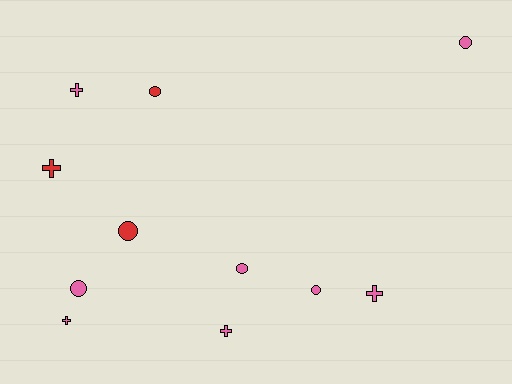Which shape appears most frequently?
Circle, with 6 objects.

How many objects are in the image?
There are 11 objects.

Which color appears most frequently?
Pink, with 8 objects.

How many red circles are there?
There are 2 red circles.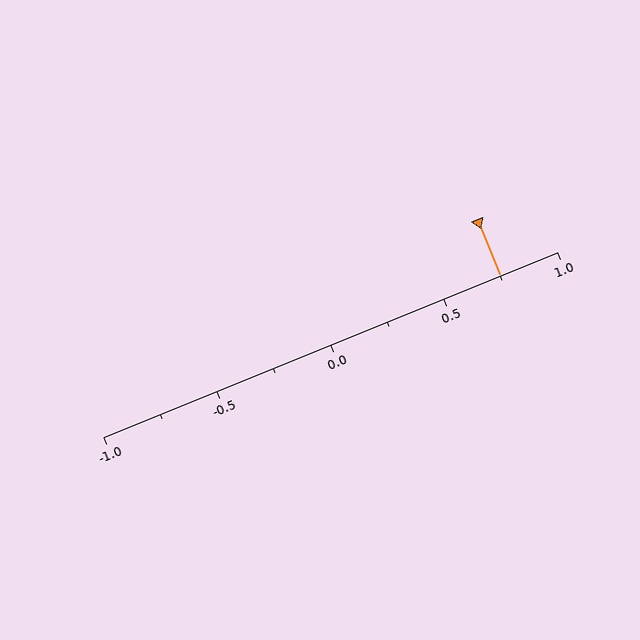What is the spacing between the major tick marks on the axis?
The major ticks are spaced 0.5 apart.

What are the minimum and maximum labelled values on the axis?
The axis runs from -1.0 to 1.0.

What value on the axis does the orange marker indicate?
The marker indicates approximately 0.75.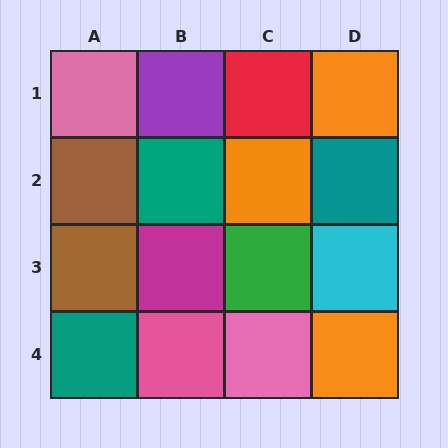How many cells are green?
1 cell is green.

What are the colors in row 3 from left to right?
Brown, magenta, green, cyan.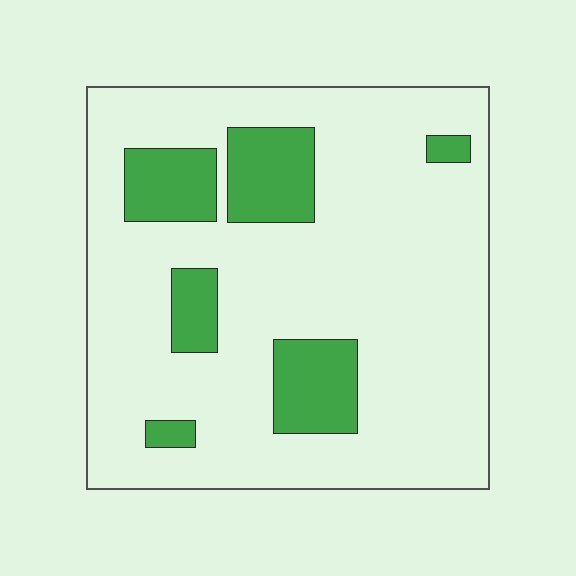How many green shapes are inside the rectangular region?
6.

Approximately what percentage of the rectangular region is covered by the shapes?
Approximately 20%.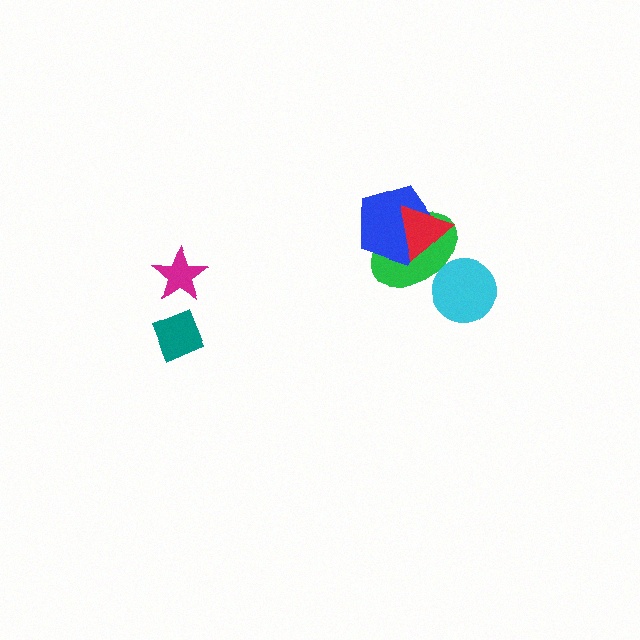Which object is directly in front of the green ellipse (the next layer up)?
The blue pentagon is directly in front of the green ellipse.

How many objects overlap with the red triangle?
2 objects overlap with the red triangle.